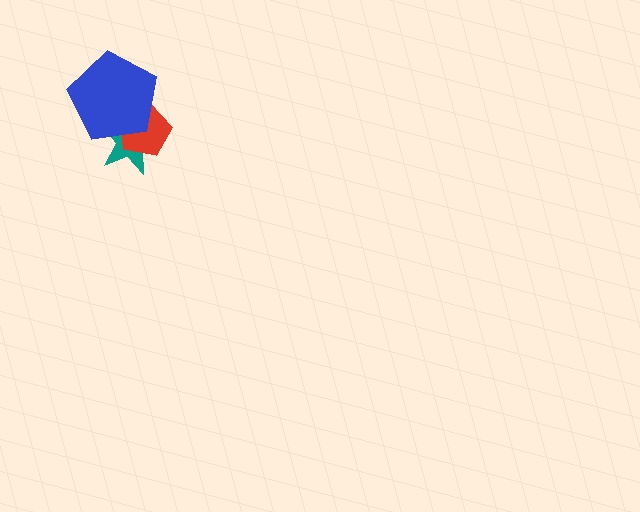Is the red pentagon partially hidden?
Yes, it is partially covered by another shape.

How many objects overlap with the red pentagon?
2 objects overlap with the red pentagon.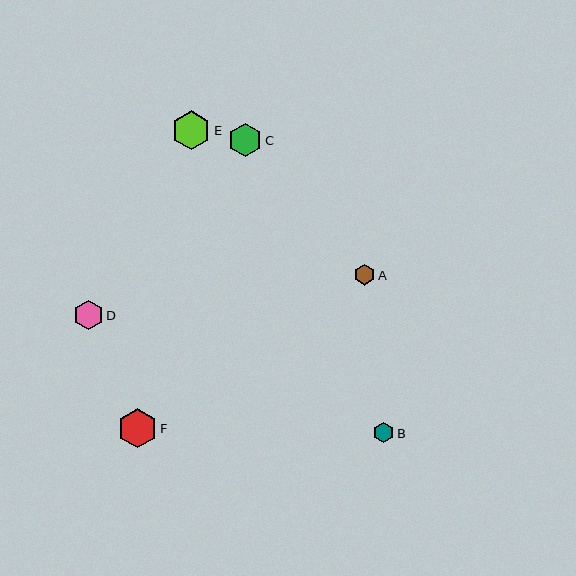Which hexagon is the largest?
Hexagon E is the largest with a size of approximately 39 pixels.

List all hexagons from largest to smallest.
From largest to smallest: E, F, C, D, A, B.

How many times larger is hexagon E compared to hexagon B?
Hexagon E is approximately 1.9 times the size of hexagon B.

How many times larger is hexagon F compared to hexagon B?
Hexagon F is approximately 1.9 times the size of hexagon B.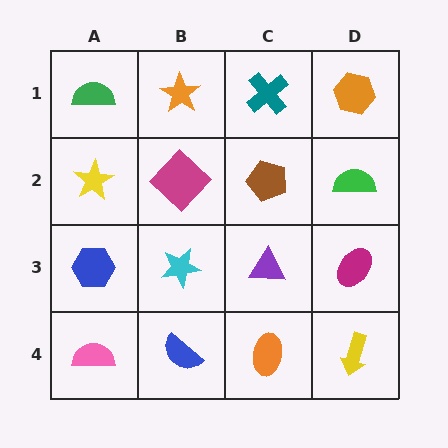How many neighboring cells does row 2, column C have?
4.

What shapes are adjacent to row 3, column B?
A magenta diamond (row 2, column B), a blue semicircle (row 4, column B), a blue hexagon (row 3, column A), a purple triangle (row 3, column C).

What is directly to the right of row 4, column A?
A blue semicircle.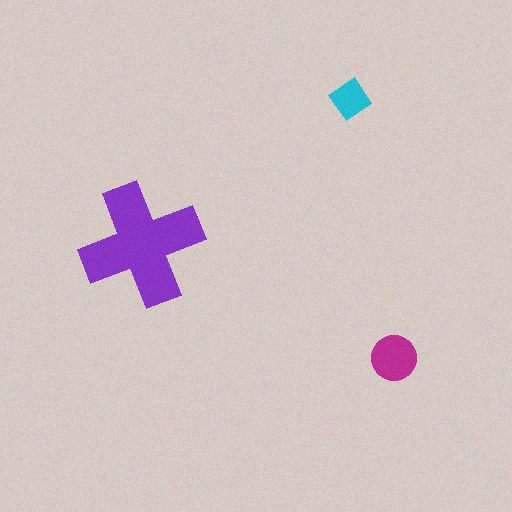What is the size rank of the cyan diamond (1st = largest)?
3rd.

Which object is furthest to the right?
The magenta circle is rightmost.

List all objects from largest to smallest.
The purple cross, the magenta circle, the cyan diamond.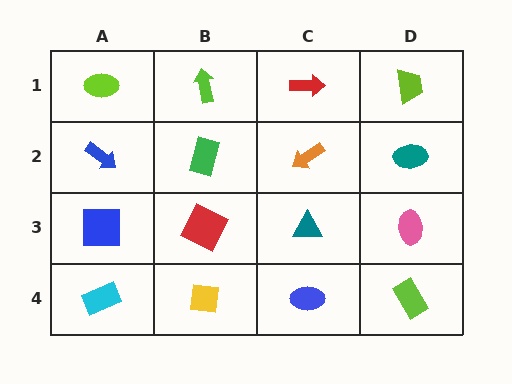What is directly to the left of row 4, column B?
A cyan rectangle.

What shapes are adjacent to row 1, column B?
A green rectangle (row 2, column B), a lime ellipse (row 1, column A), a red arrow (row 1, column C).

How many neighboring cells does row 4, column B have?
3.